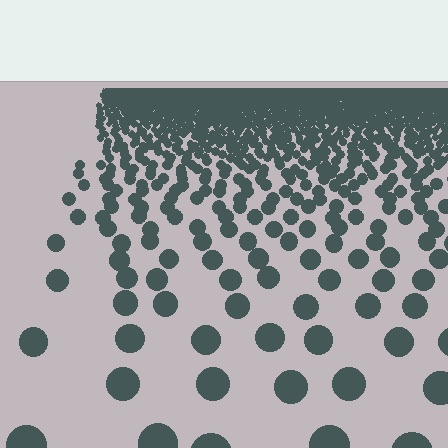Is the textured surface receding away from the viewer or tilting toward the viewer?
The surface is receding away from the viewer. Texture elements get smaller and denser toward the top.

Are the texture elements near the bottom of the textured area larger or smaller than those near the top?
Larger. Near the bottom, elements are closer to the viewer and appear at a bigger on-screen size.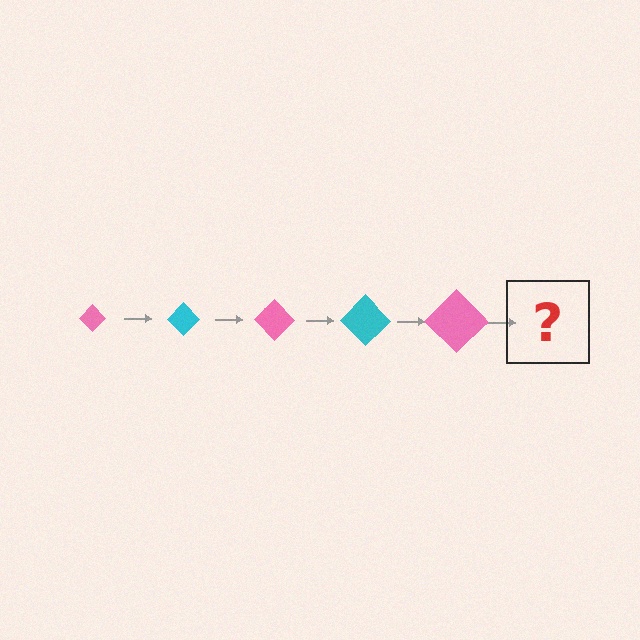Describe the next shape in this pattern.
It should be a cyan diamond, larger than the previous one.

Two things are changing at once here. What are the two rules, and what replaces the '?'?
The two rules are that the diamond grows larger each step and the color cycles through pink and cyan. The '?' should be a cyan diamond, larger than the previous one.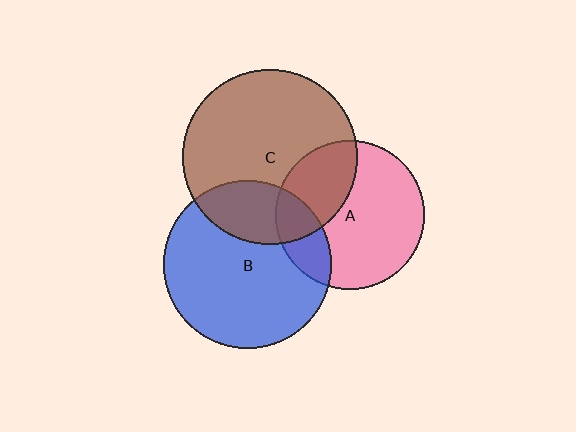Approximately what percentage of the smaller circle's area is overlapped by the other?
Approximately 20%.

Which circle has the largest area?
Circle C (brown).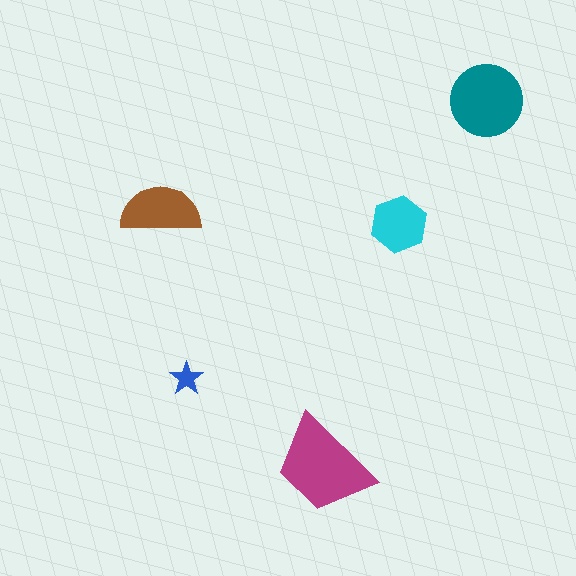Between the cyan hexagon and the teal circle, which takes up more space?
The teal circle.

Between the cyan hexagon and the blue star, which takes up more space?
The cyan hexagon.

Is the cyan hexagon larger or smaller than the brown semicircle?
Smaller.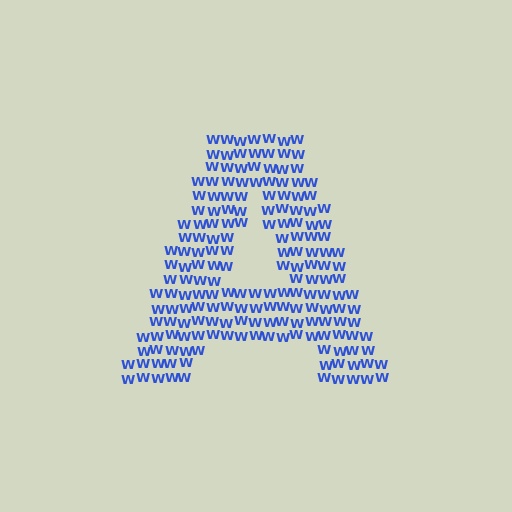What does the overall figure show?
The overall figure shows the letter A.